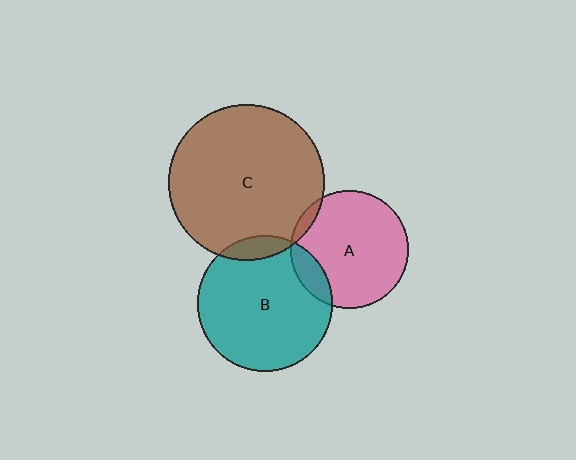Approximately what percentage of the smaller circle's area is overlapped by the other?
Approximately 5%.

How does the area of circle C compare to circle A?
Approximately 1.8 times.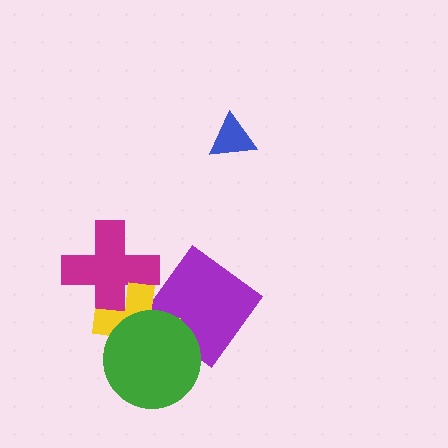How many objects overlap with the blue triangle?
0 objects overlap with the blue triangle.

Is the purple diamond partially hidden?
Yes, it is partially covered by another shape.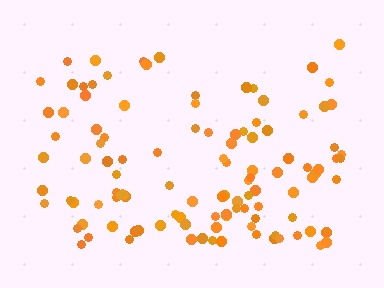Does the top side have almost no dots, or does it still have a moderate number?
Still a moderate number, just noticeably fewer than the bottom.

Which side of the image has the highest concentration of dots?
The bottom.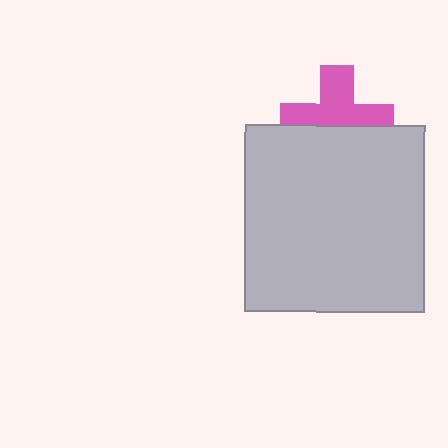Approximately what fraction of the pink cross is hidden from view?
Roughly 45% of the pink cross is hidden behind the light gray rectangle.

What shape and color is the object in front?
The object in front is a light gray rectangle.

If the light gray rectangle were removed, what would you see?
You would see the complete pink cross.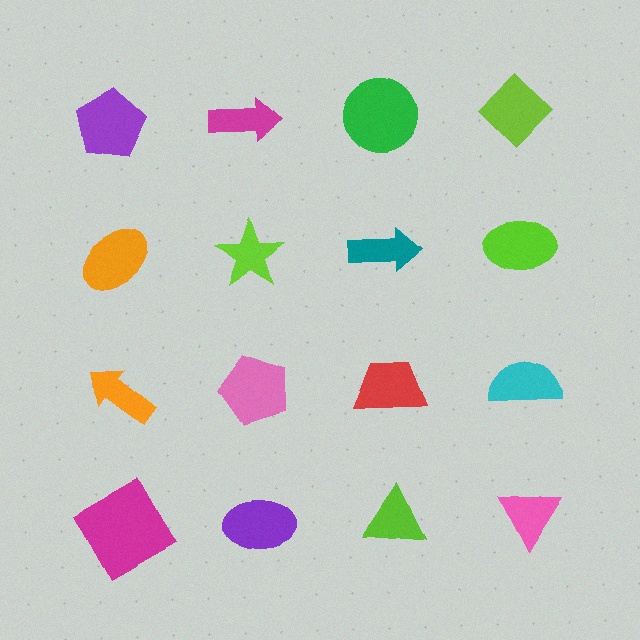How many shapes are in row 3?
4 shapes.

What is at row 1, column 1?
A purple pentagon.